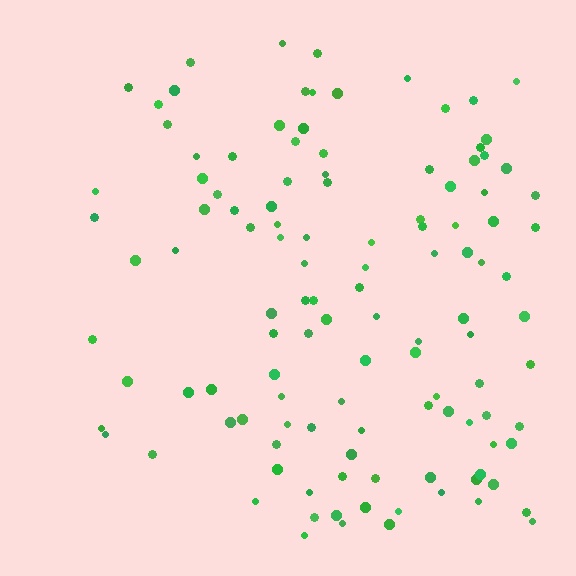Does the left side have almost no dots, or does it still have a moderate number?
Still a moderate number, just noticeably fewer than the right.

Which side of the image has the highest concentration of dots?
The right.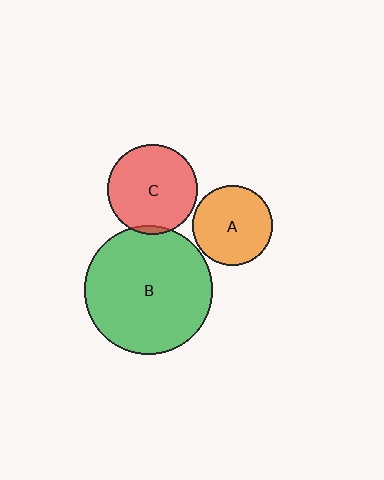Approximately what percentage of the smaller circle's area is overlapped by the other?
Approximately 5%.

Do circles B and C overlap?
Yes.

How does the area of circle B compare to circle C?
Approximately 2.0 times.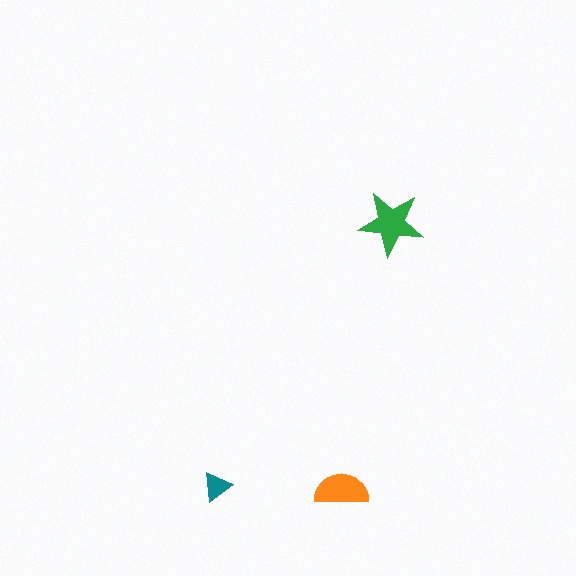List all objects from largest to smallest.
The green star, the orange semicircle, the teal triangle.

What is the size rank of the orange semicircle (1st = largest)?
2nd.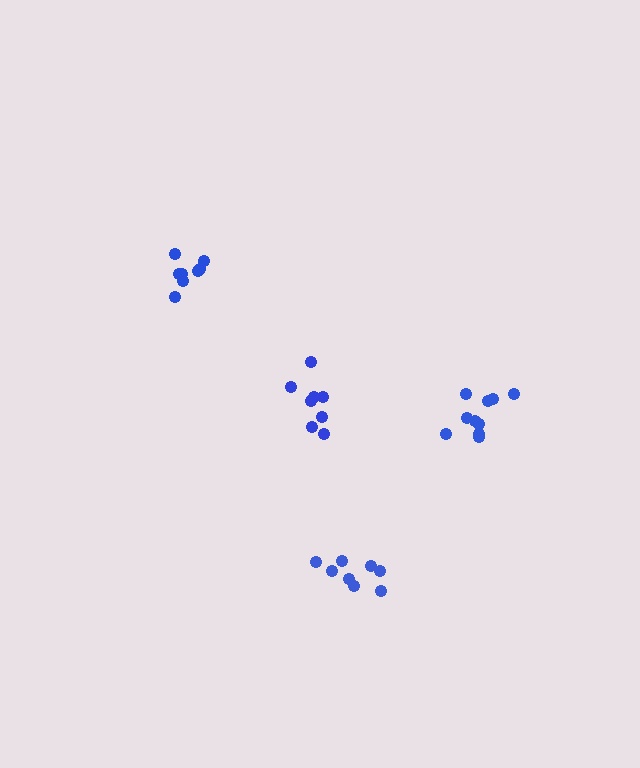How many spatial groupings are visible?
There are 4 spatial groupings.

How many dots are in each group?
Group 1: 8 dots, Group 2: 8 dots, Group 3: 8 dots, Group 4: 10 dots (34 total).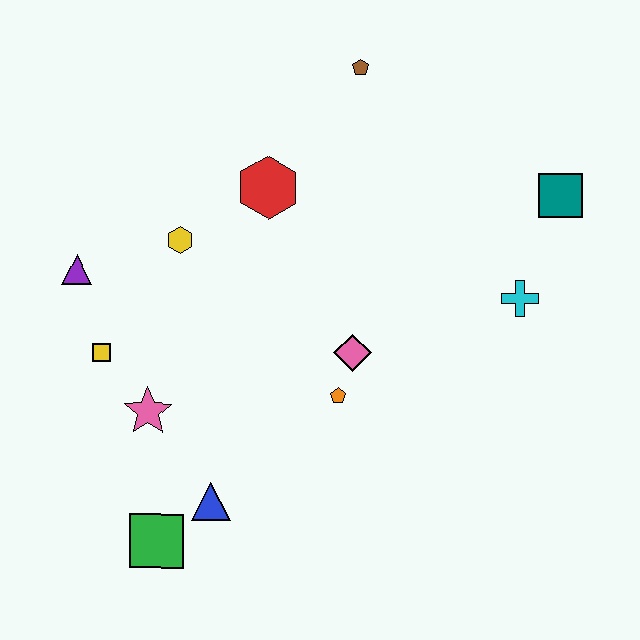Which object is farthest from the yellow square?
The teal square is farthest from the yellow square.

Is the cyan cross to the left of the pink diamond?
No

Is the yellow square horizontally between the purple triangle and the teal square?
Yes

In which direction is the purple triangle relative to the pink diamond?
The purple triangle is to the left of the pink diamond.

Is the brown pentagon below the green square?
No